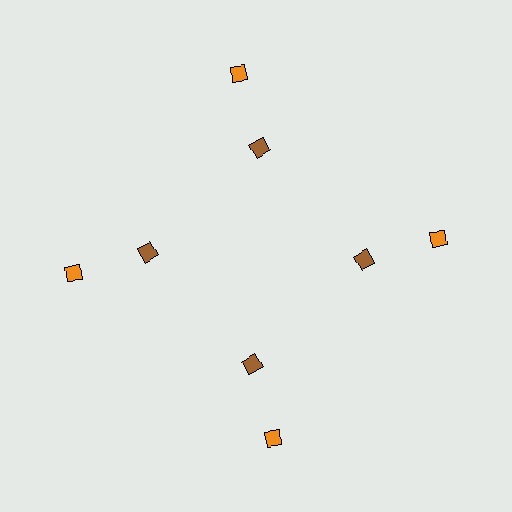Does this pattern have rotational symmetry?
Yes, this pattern has 4-fold rotational symmetry. It looks the same after rotating 90 degrees around the center.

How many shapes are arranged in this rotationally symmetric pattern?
There are 8 shapes, arranged in 4 groups of 2.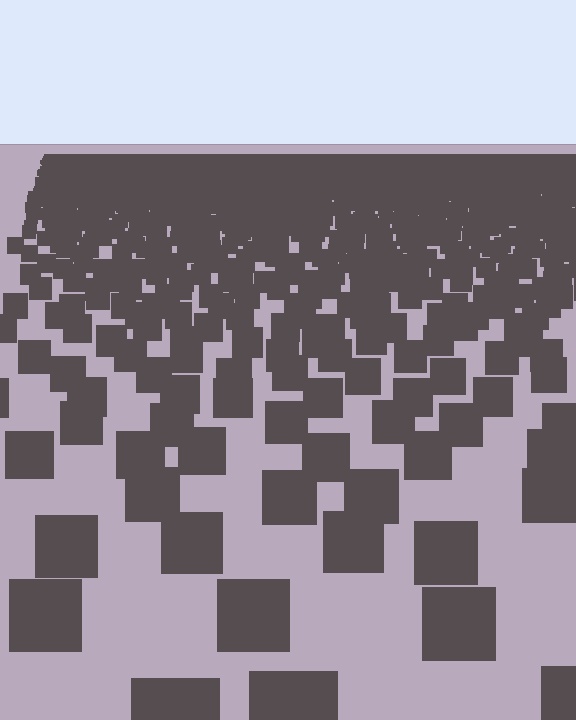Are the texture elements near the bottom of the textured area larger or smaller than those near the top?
Larger. Near the bottom, elements are closer to the viewer and appear at a bigger on-screen size.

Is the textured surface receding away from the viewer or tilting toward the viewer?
The surface is receding away from the viewer. Texture elements get smaller and denser toward the top.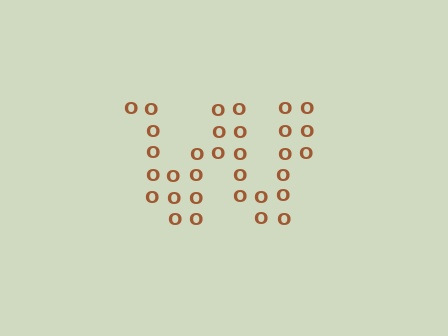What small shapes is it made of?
It is made of small letter O's.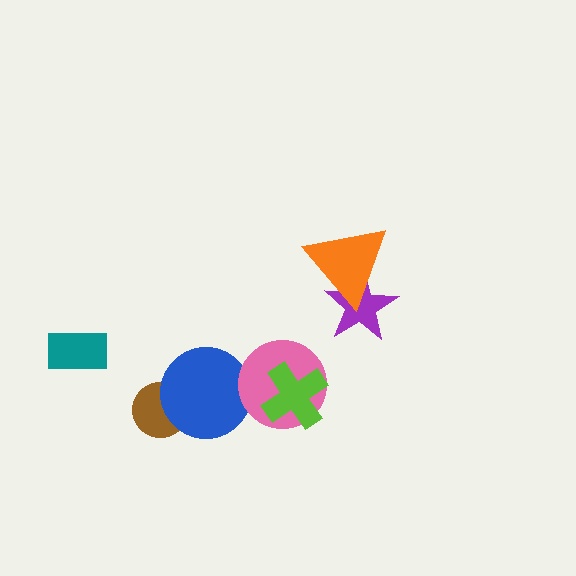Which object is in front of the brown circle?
The blue circle is in front of the brown circle.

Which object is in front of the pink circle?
The lime cross is in front of the pink circle.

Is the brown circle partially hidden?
Yes, it is partially covered by another shape.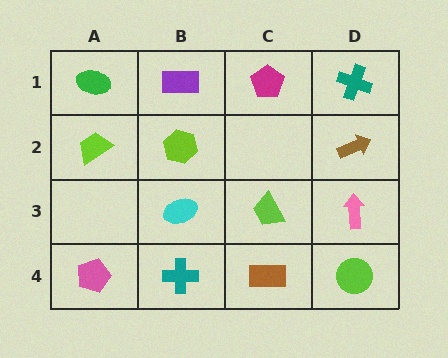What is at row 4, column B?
A teal cross.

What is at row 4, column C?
A brown rectangle.